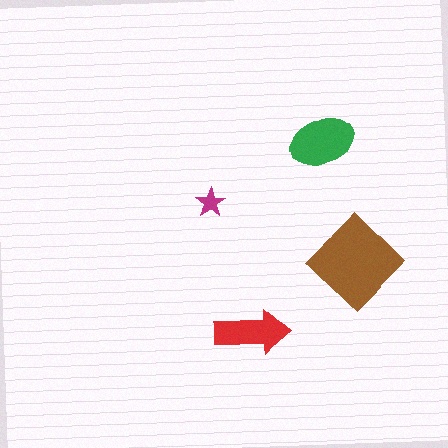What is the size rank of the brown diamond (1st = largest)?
1st.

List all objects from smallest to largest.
The magenta star, the red arrow, the green ellipse, the brown diamond.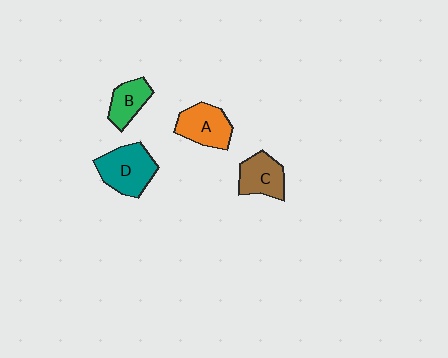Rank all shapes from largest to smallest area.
From largest to smallest: D (teal), A (orange), C (brown), B (green).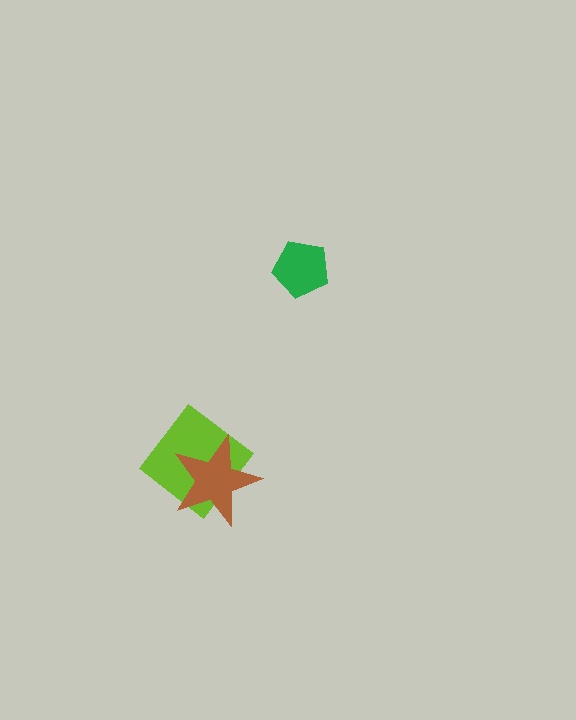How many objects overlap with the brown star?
1 object overlaps with the brown star.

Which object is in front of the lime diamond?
The brown star is in front of the lime diamond.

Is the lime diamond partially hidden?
Yes, it is partially covered by another shape.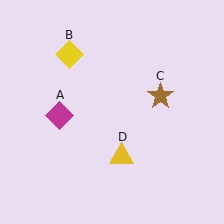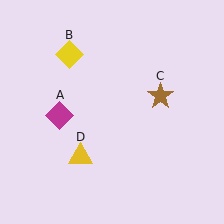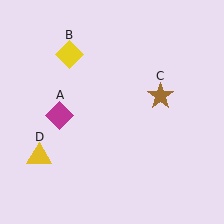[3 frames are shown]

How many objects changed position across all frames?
1 object changed position: yellow triangle (object D).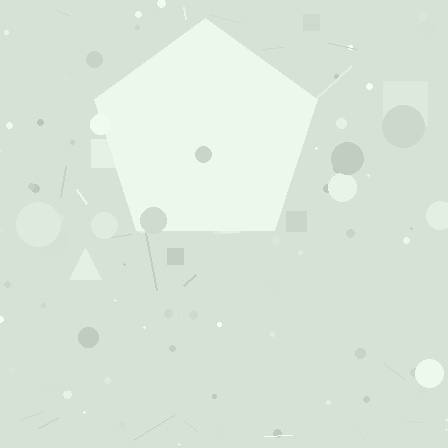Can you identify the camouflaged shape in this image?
The camouflaged shape is a pentagon.